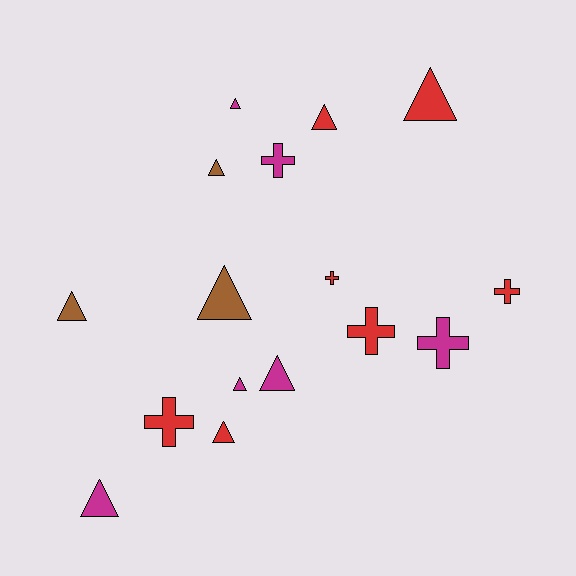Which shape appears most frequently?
Triangle, with 10 objects.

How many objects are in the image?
There are 16 objects.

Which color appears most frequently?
Red, with 7 objects.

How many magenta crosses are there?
There are 2 magenta crosses.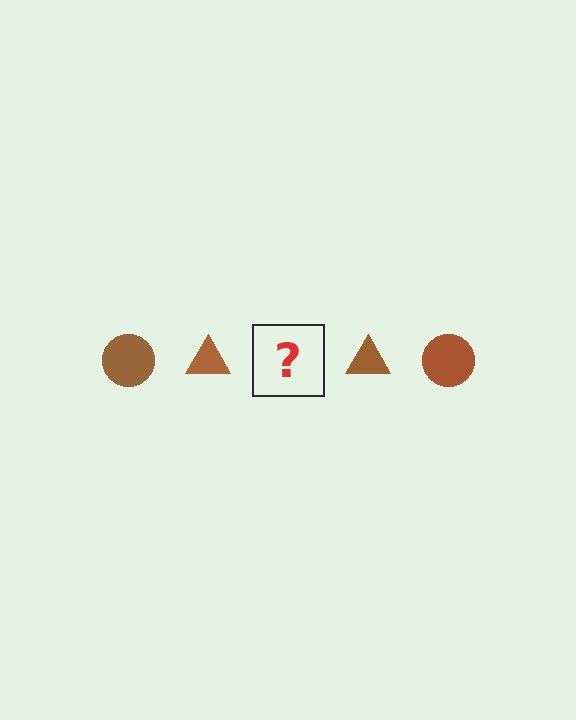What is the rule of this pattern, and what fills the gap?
The rule is that the pattern cycles through circle, triangle shapes in brown. The gap should be filled with a brown circle.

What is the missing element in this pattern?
The missing element is a brown circle.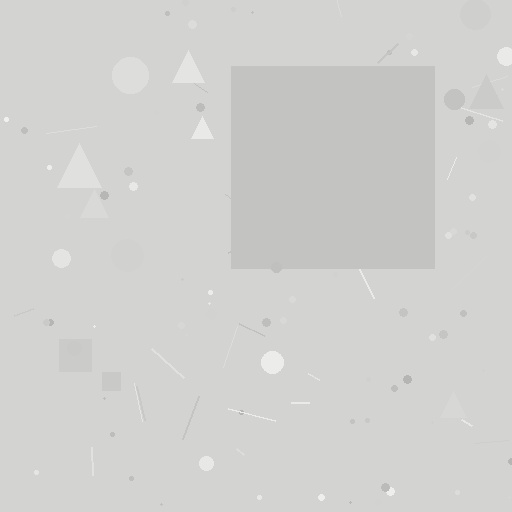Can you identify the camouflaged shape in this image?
The camouflaged shape is a square.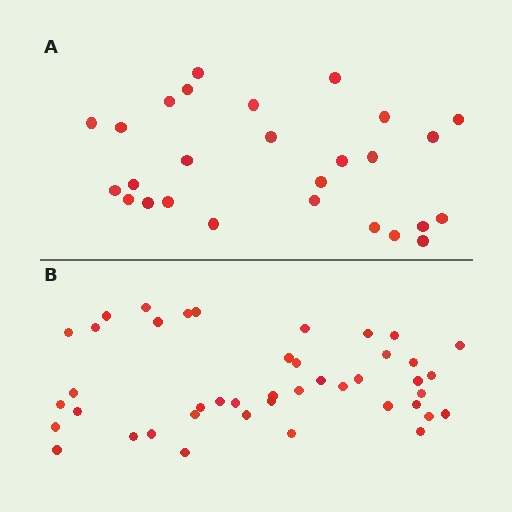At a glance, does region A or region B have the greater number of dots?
Region B (the bottom region) has more dots.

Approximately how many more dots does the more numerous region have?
Region B has approximately 15 more dots than region A.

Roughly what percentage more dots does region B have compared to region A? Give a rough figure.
About 60% more.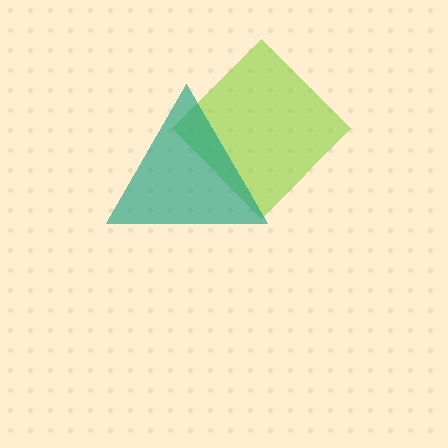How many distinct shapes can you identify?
There are 2 distinct shapes: a lime diamond, a teal triangle.